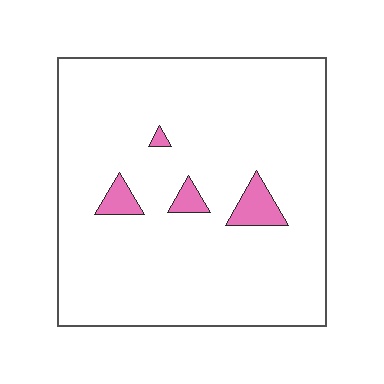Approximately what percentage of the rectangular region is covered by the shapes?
Approximately 5%.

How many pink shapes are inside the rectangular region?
4.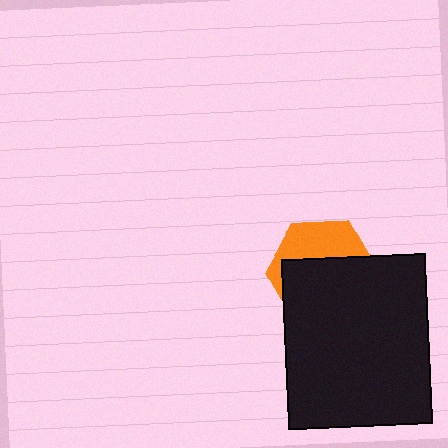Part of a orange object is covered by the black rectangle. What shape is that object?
It is a hexagon.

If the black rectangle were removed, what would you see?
You would see the complete orange hexagon.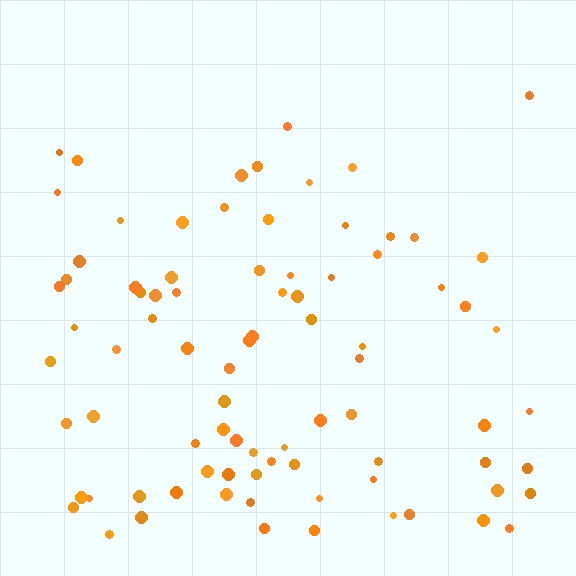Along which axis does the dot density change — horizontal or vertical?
Vertical.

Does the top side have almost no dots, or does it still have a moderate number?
Still a moderate number, just noticeably fewer than the bottom.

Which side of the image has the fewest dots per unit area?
The top.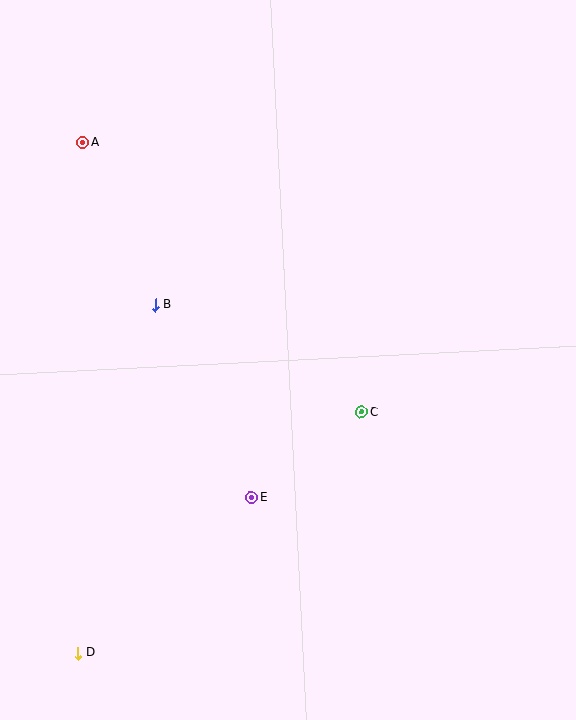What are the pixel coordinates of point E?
Point E is at (251, 498).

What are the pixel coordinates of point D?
Point D is at (78, 653).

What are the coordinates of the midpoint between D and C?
The midpoint between D and C is at (220, 533).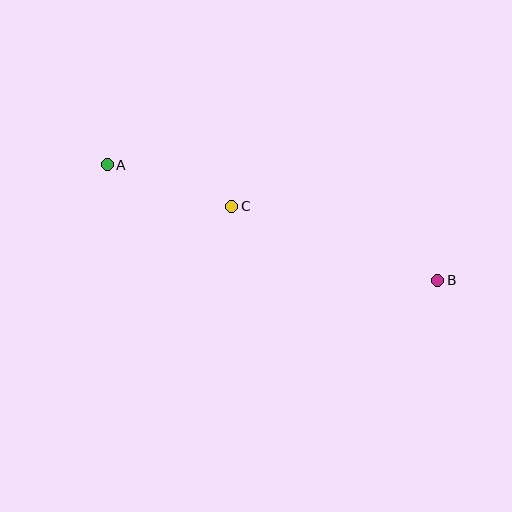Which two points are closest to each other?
Points A and C are closest to each other.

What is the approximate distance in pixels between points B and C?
The distance between B and C is approximately 219 pixels.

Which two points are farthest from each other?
Points A and B are farthest from each other.